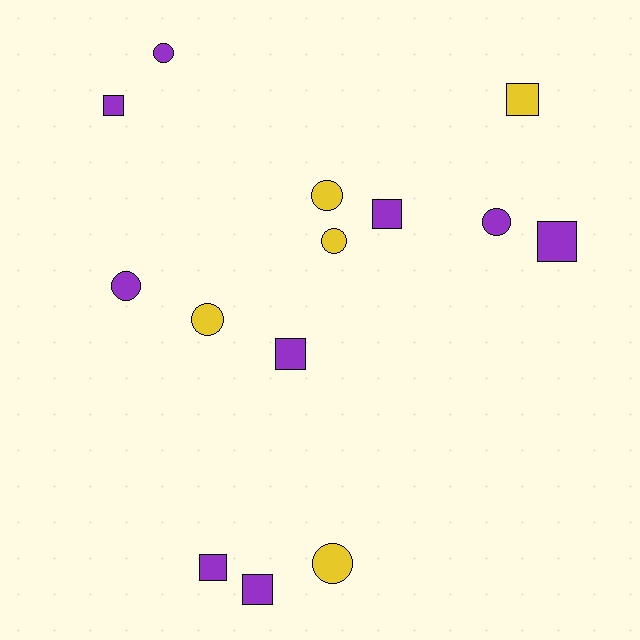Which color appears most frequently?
Purple, with 9 objects.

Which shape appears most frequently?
Square, with 7 objects.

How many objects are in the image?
There are 14 objects.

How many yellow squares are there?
There is 1 yellow square.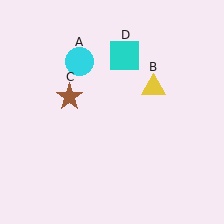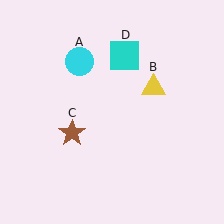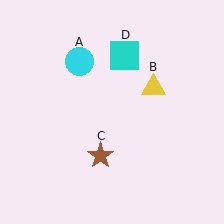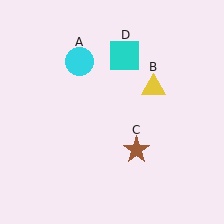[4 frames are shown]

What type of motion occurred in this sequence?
The brown star (object C) rotated counterclockwise around the center of the scene.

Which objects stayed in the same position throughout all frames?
Cyan circle (object A) and yellow triangle (object B) and cyan square (object D) remained stationary.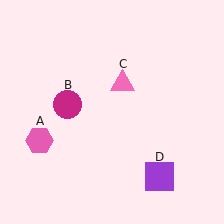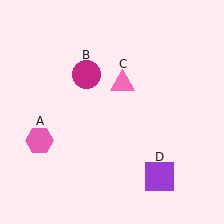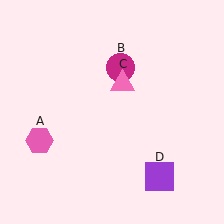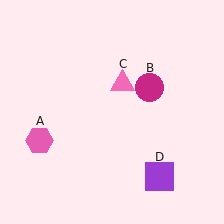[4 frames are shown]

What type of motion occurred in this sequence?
The magenta circle (object B) rotated clockwise around the center of the scene.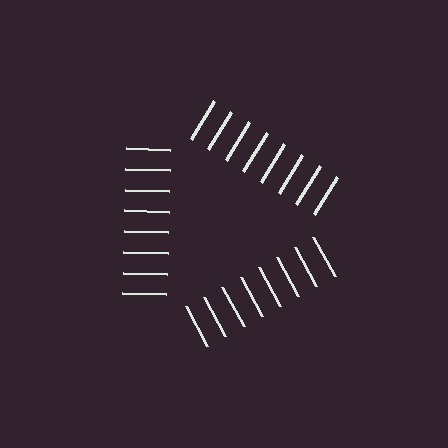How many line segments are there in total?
24 — 8 along each of the 3 edges.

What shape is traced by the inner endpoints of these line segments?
An illusory triangle — the line segments terminate on its edges but no continuous stroke is drawn.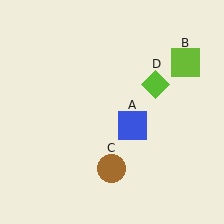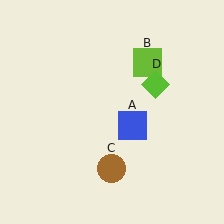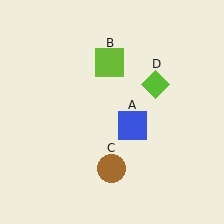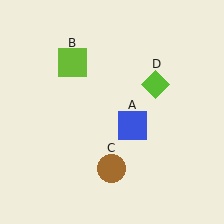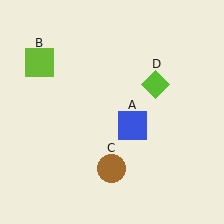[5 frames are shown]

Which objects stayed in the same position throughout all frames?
Blue square (object A) and brown circle (object C) and lime diamond (object D) remained stationary.